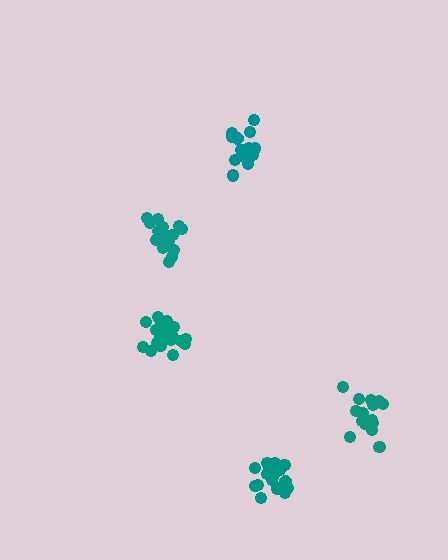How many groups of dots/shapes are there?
There are 5 groups.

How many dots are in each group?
Group 1: 20 dots, Group 2: 20 dots, Group 3: 15 dots, Group 4: 18 dots, Group 5: 17 dots (90 total).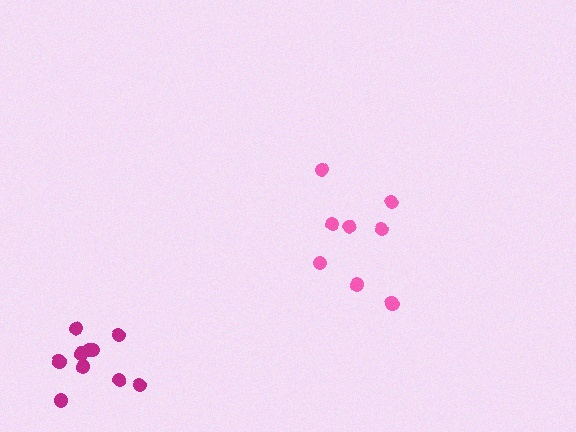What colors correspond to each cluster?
The clusters are colored: magenta, pink.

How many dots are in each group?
Group 1: 10 dots, Group 2: 8 dots (18 total).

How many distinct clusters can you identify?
There are 2 distinct clusters.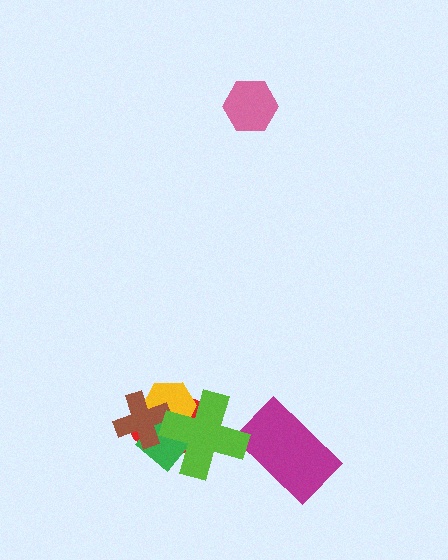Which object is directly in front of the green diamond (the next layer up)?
The brown cross is directly in front of the green diamond.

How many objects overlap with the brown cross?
4 objects overlap with the brown cross.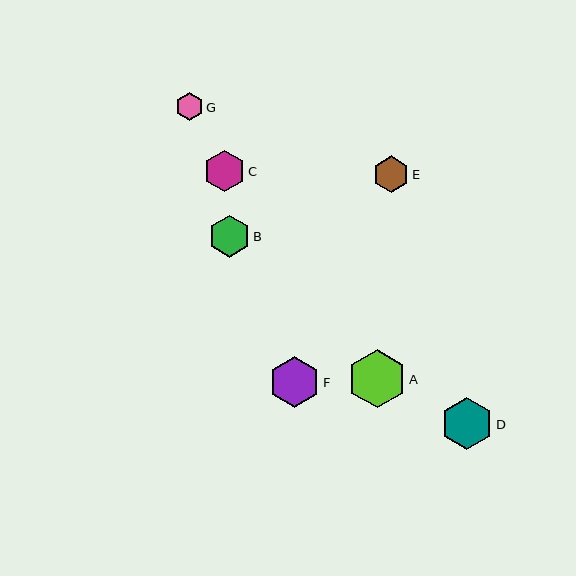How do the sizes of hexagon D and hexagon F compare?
Hexagon D and hexagon F are approximately the same size.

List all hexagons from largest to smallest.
From largest to smallest: A, D, F, B, C, E, G.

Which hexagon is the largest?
Hexagon A is the largest with a size of approximately 58 pixels.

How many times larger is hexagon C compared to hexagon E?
Hexagon C is approximately 1.1 times the size of hexagon E.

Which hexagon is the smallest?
Hexagon G is the smallest with a size of approximately 27 pixels.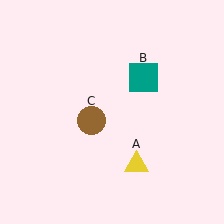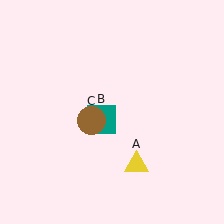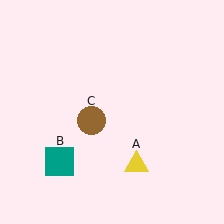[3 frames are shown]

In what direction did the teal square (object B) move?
The teal square (object B) moved down and to the left.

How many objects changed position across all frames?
1 object changed position: teal square (object B).